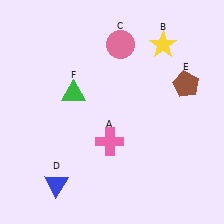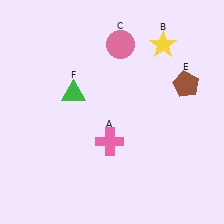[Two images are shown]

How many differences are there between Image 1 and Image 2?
There is 1 difference between the two images.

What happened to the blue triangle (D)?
The blue triangle (D) was removed in Image 2. It was in the bottom-left area of Image 1.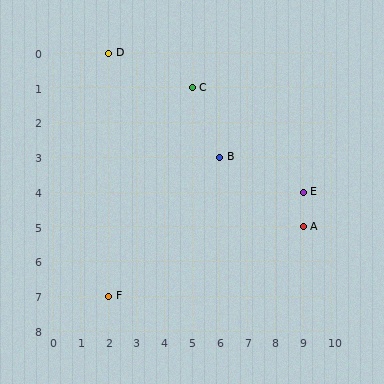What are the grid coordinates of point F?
Point F is at grid coordinates (2, 7).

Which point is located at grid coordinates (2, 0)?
Point D is at (2, 0).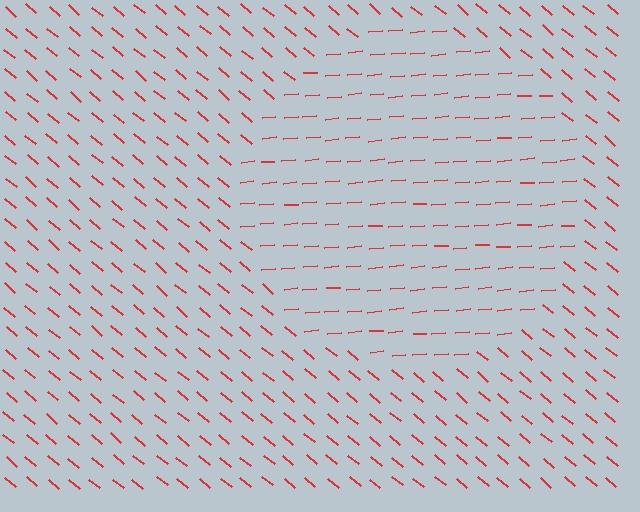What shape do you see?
I see a circle.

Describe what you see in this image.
The image is filled with small red line segments. A circle region in the image has lines oriented differently from the surrounding lines, creating a visible texture boundary.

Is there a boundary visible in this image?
Yes, there is a texture boundary formed by a change in line orientation.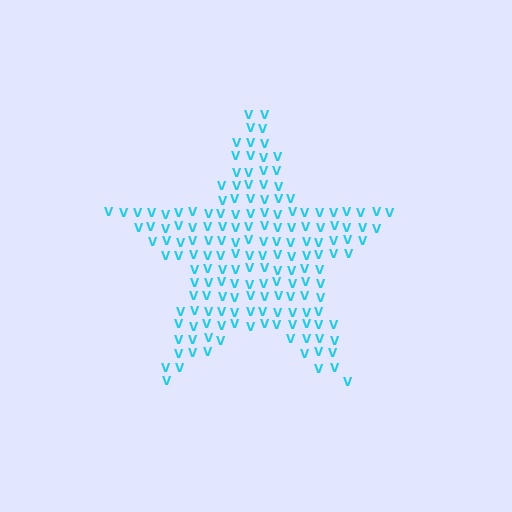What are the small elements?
The small elements are letter V's.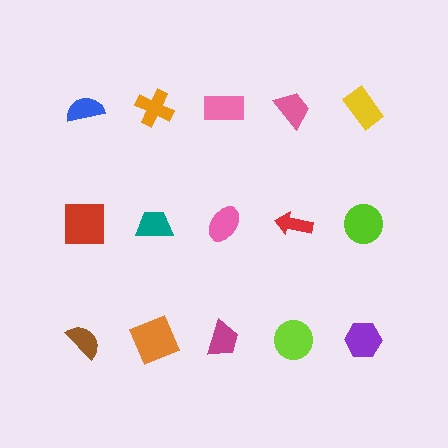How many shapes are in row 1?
5 shapes.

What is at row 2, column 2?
A teal trapezoid.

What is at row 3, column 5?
A purple hexagon.